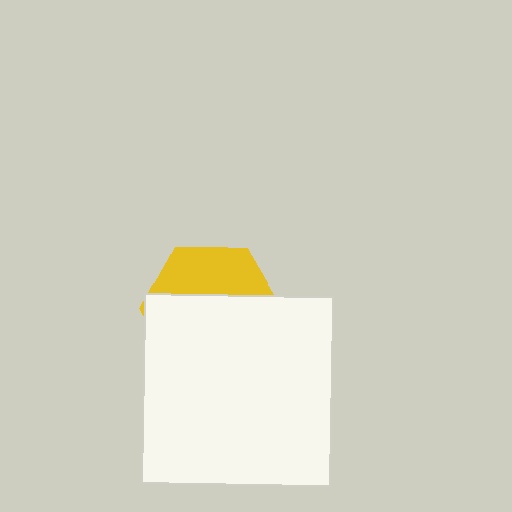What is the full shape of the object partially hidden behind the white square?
The partially hidden object is a yellow hexagon.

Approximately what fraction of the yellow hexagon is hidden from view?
Roughly 65% of the yellow hexagon is hidden behind the white square.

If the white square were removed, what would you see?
You would see the complete yellow hexagon.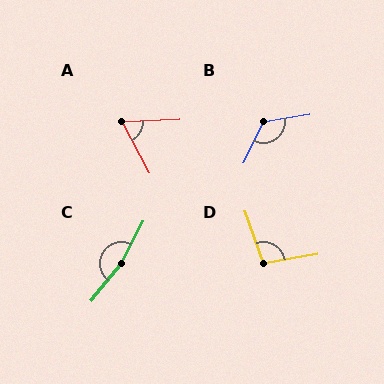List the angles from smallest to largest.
A (65°), D (99°), B (126°), C (168°).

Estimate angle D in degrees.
Approximately 99 degrees.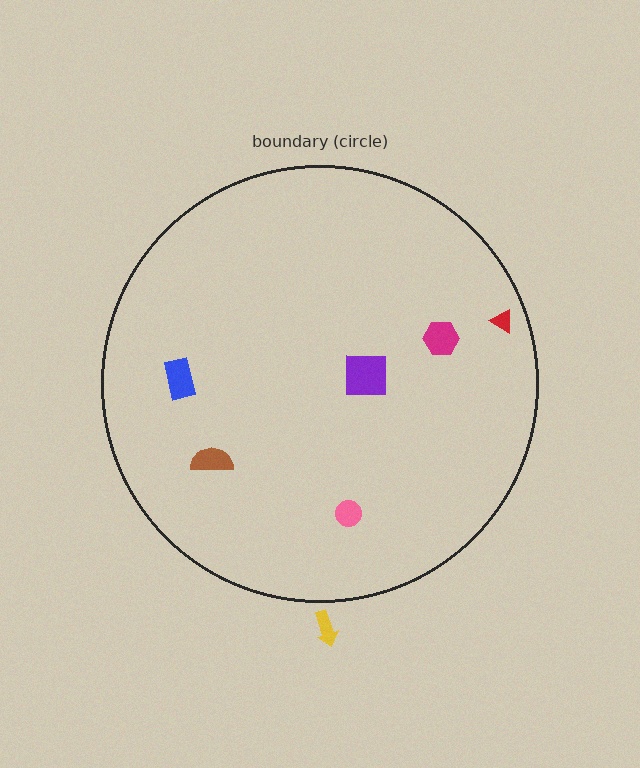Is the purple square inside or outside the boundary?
Inside.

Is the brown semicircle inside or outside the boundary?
Inside.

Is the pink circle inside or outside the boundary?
Inside.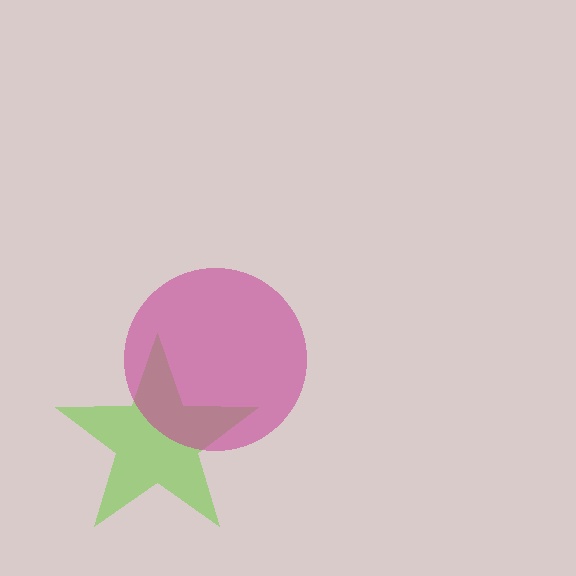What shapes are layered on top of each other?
The layered shapes are: a lime star, a magenta circle.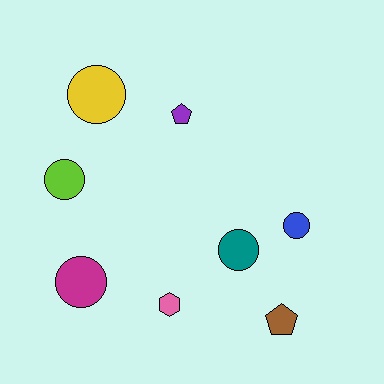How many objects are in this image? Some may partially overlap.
There are 8 objects.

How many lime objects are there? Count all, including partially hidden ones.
There is 1 lime object.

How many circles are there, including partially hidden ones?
There are 5 circles.